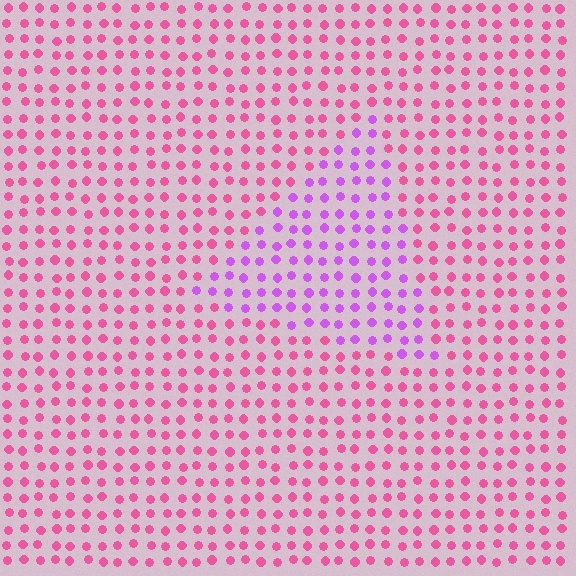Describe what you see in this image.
The image is filled with small pink elements in a uniform arrangement. A triangle-shaped region is visible where the elements are tinted to a slightly different hue, forming a subtle color boundary.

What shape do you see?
I see a triangle.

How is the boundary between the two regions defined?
The boundary is defined purely by a slight shift in hue (about 43 degrees). Spacing, size, and orientation are identical on both sides.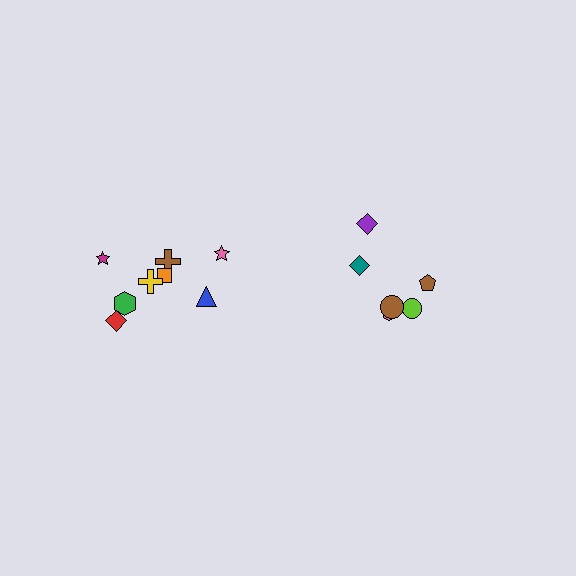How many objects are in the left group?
There are 8 objects.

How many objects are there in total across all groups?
There are 14 objects.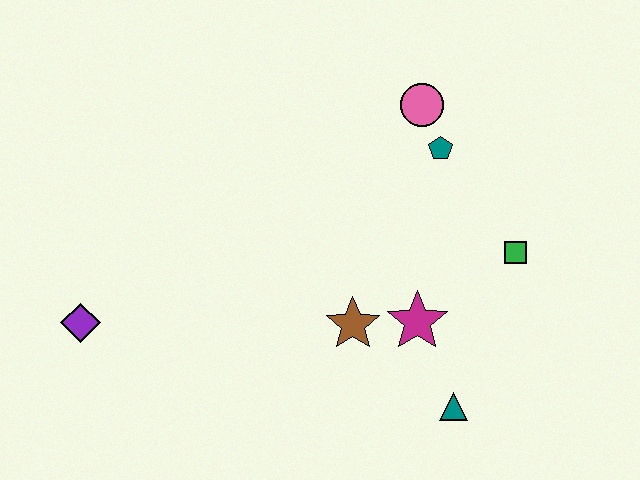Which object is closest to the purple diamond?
The brown star is closest to the purple diamond.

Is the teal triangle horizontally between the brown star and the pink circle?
No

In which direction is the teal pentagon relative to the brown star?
The teal pentagon is above the brown star.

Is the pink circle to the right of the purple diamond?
Yes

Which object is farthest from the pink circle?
The purple diamond is farthest from the pink circle.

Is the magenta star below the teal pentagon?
Yes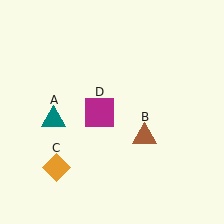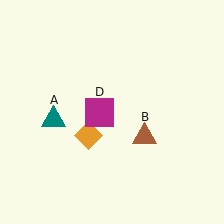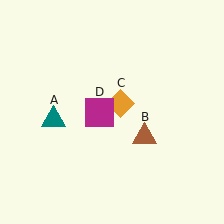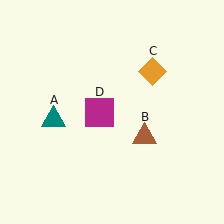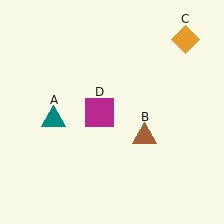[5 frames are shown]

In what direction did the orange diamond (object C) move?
The orange diamond (object C) moved up and to the right.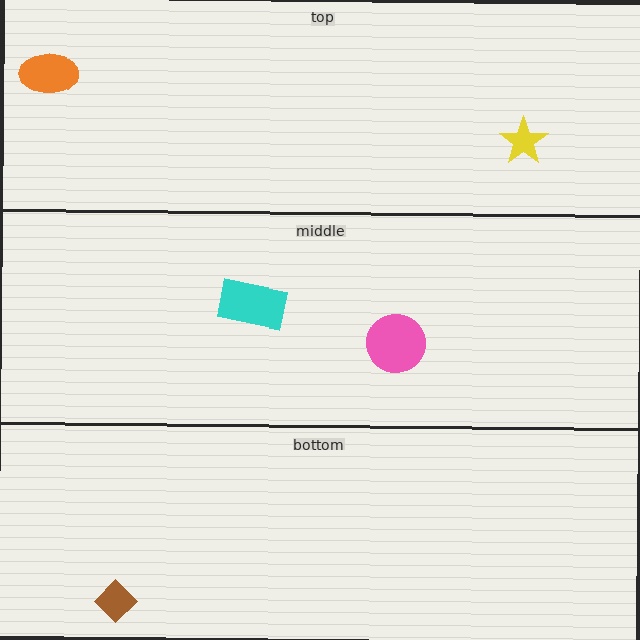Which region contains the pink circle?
The middle region.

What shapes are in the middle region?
The pink circle, the cyan rectangle.